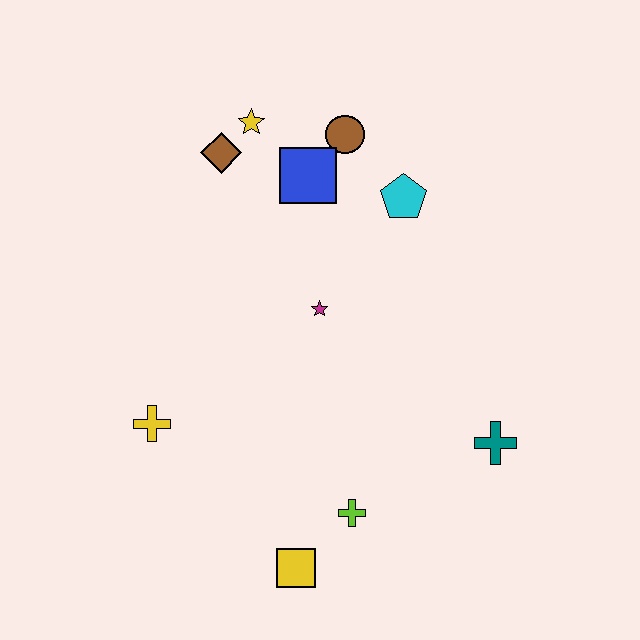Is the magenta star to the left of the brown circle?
Yes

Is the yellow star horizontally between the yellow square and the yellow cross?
Yes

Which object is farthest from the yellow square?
The yellow star is farthest from the yellow square.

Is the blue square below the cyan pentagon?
No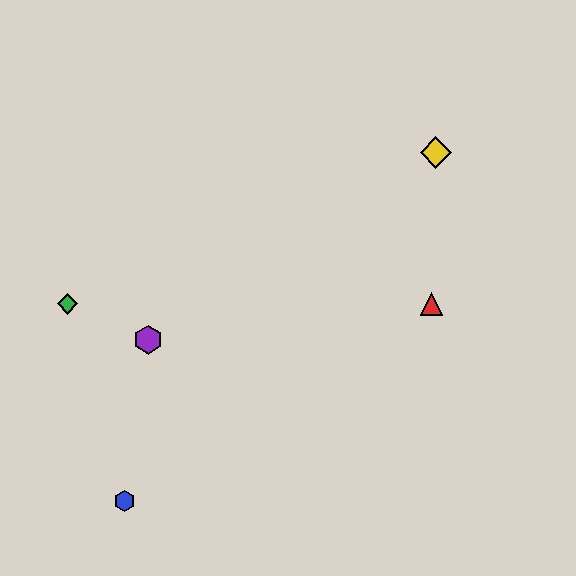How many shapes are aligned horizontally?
2 shapes (the red triangle, the green diamond) are aligned horizontally.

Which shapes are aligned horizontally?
The red triangle, the green diamond are aligned horizontally.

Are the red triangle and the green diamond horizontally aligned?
Yes, both are at y≈304.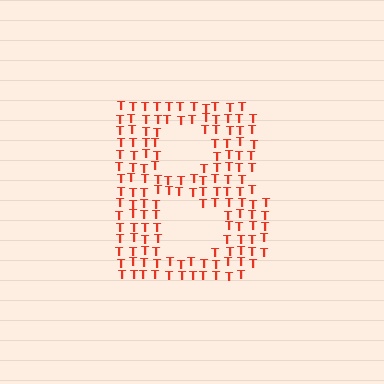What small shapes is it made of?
It is made of small letter T's.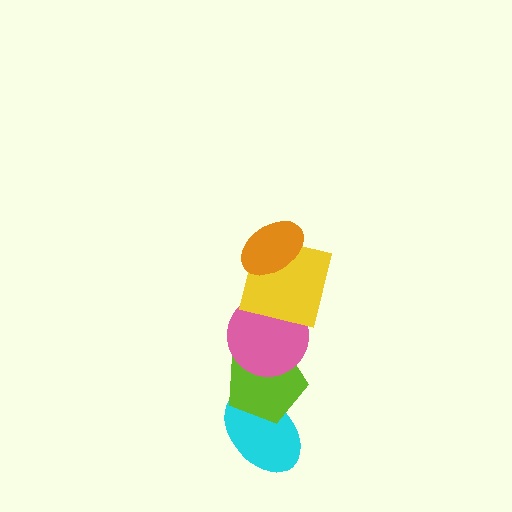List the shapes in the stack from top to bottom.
From top to bottom: the orange ellipse, the yellow square, the pink circle, the lime pentagon, the cyan ellipse.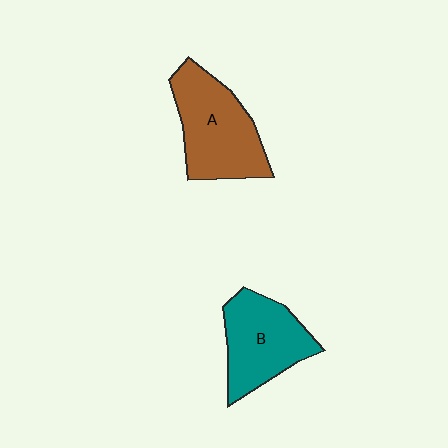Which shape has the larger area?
Shape A (brown).